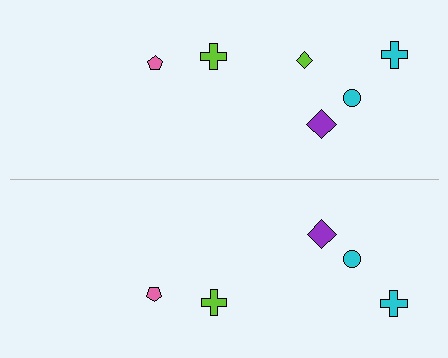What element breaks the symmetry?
A lime diamond is missing from the bottom side.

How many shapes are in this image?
There are 11 shapes in this image.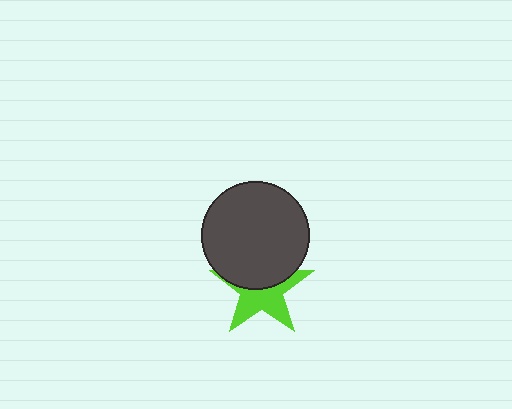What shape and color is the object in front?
The object in front is a dark gray circle.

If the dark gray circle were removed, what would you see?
You would see the complete lime star.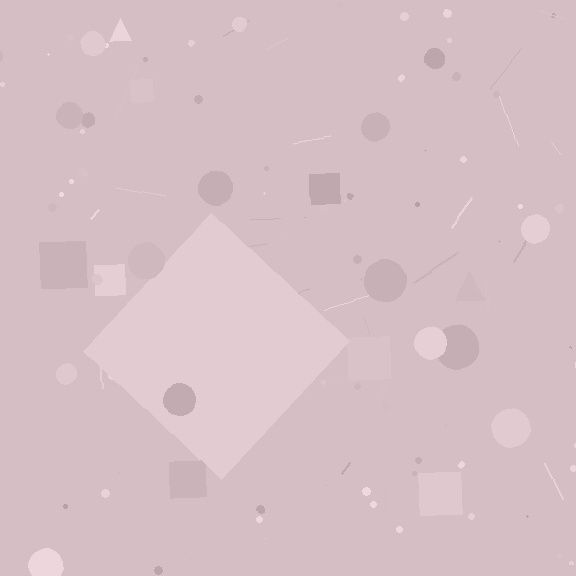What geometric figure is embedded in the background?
A diamond is embedded in the background.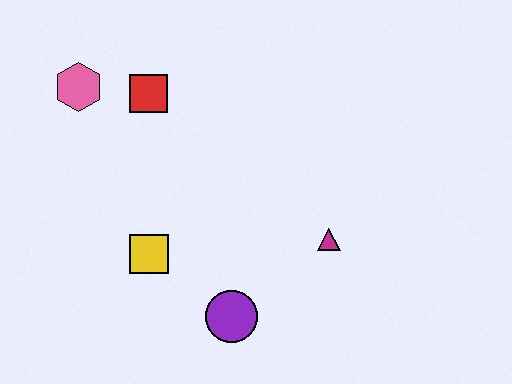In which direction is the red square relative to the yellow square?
The red square is above the yellow square.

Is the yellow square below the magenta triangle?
Yes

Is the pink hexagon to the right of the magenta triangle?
No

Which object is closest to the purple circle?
The yellow square is closest to the purple circle.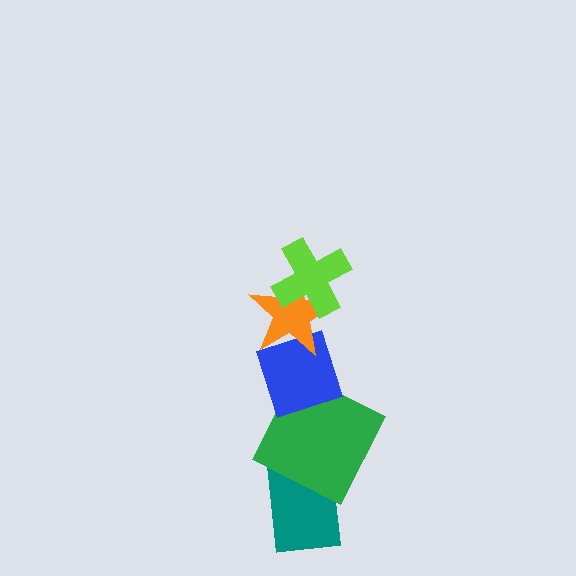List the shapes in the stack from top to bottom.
From top to bottom: the lime cross, the orange star, the blue diamond, the green square, the teal rectangle.